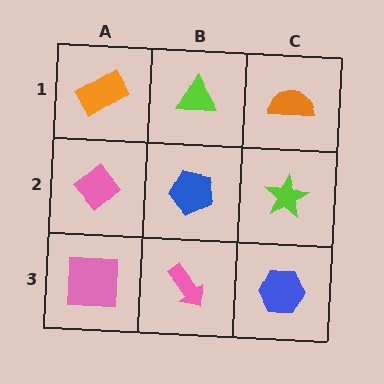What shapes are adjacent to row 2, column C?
An orange semicircle (row 1, column C), a blue hexagon (row 3, column C), a blue pentagon (row 2, column B).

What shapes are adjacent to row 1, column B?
A blue pentagon (row 2, column B), an orange rectangle (row 1, column A), an orange semicircle (row 1, column C).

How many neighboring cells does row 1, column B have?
3.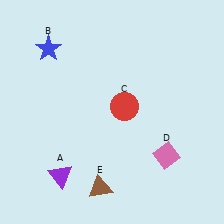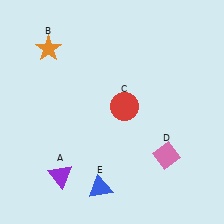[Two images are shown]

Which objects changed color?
B changed from blue to orange. E changed from brown to blue.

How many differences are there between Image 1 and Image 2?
There are 2 differences between the two images.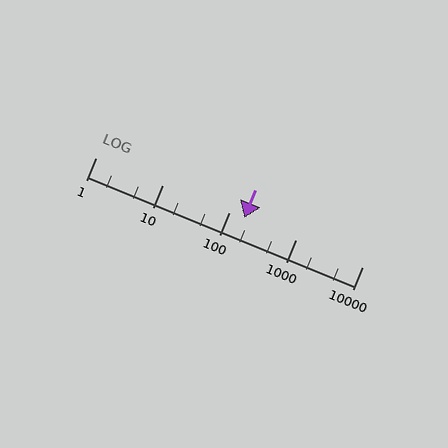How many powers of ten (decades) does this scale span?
The scale spans 4 decades, from 1 to 10000.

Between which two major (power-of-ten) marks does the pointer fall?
The pointer is between 100 and 1000.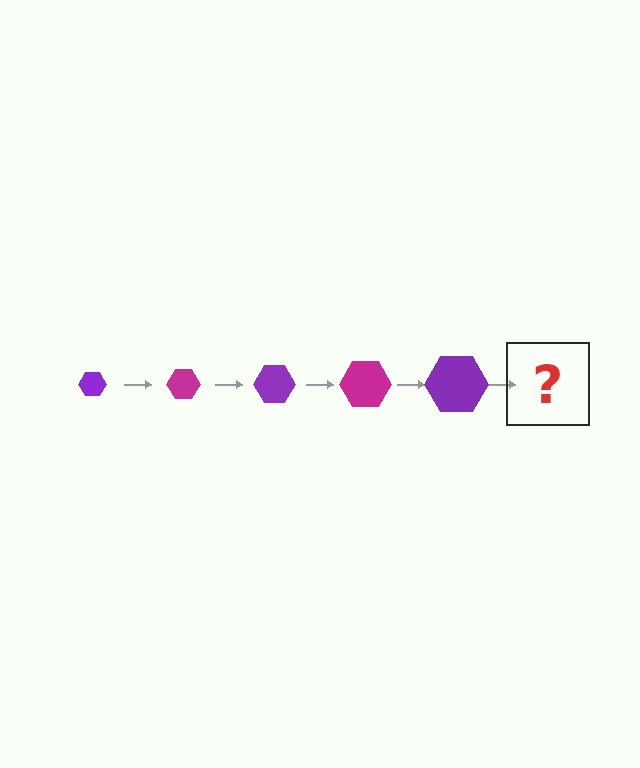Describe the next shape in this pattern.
It should be a magenta hexagon, larger than the previous one.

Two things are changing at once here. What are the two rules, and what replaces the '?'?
The two rules are that the hexagon grows larger each step and the color cycles through purple and magenta. The '?' should be a magenta hexagon, larger than the previous one.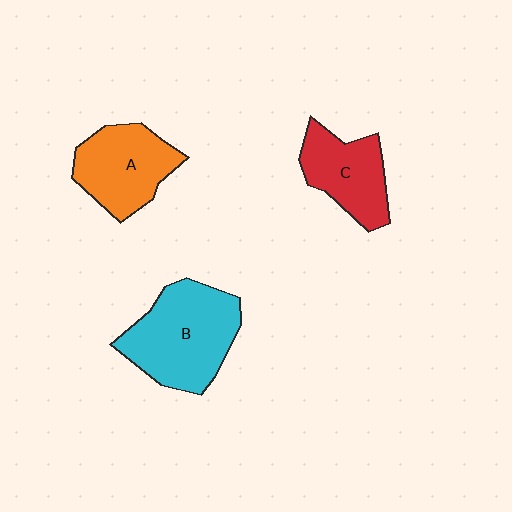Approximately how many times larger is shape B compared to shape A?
Approximately 1.3 times.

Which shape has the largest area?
Shape B (cyan).